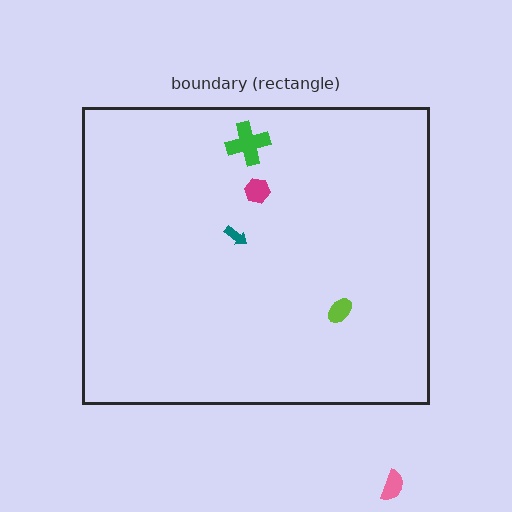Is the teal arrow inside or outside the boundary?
Inside.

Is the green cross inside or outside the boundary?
Inside.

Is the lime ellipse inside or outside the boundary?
Inside.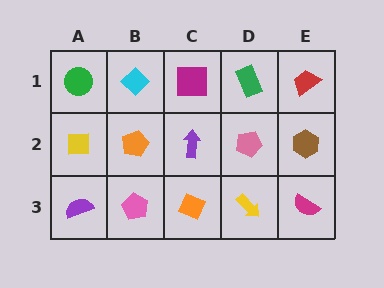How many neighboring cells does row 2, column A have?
3.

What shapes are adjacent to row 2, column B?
A cyan diamond (row 1, column B), a pink pentagon (row 3, column B), a yellow square (row 2, column A), a purple arrow (row 2, column C).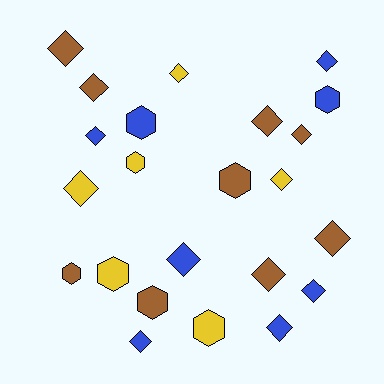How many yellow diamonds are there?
There are 3 yellow diamonds.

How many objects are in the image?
There are 23 objects.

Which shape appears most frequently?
Diamond, with 15 objects.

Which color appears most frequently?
Brown, with 9 objects.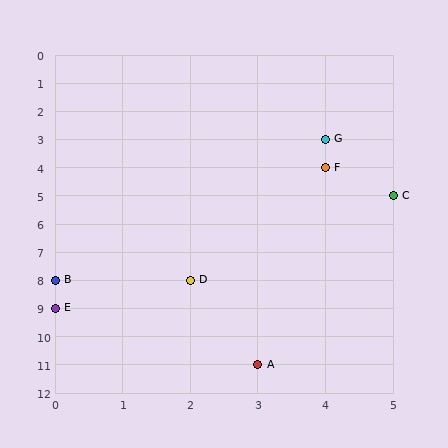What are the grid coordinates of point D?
Point D is at grid coordinates (2, 8).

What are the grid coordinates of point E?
Point E is at grid coordinates (0, 9).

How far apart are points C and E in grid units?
Points C and E are 5 columns and 4 rows apart (about 6.4 grid units diagonally).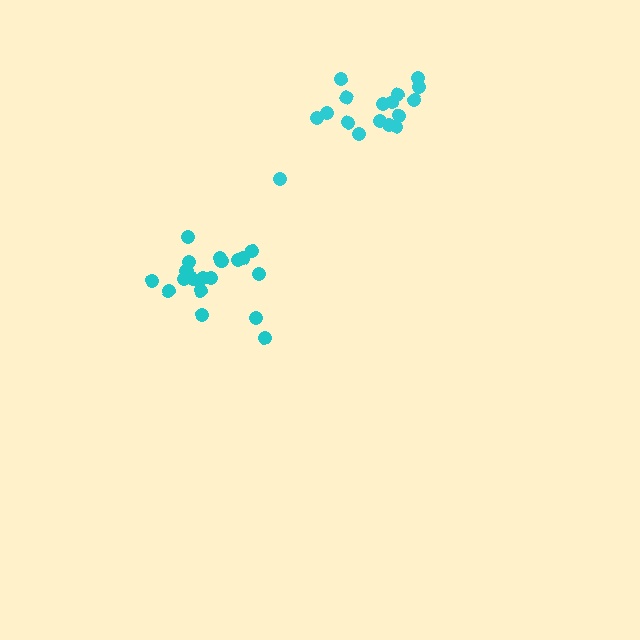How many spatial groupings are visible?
There are 2 spatial groupings.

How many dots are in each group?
Group 1: 19 dots, Group 2: 17 dots (36 total).